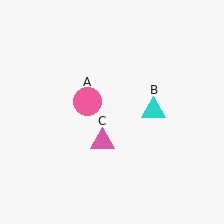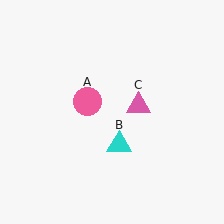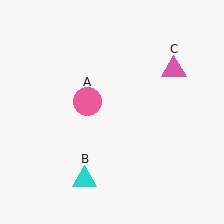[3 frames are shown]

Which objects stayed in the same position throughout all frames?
Pink circle (object A) remained stationary.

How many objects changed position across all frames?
2 objects changed position: cyan triangle (object B), pink triangle (object C).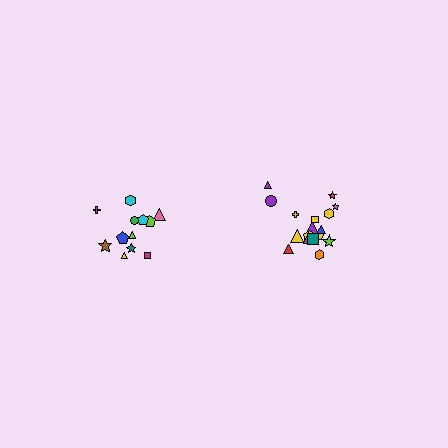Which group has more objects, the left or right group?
The right group.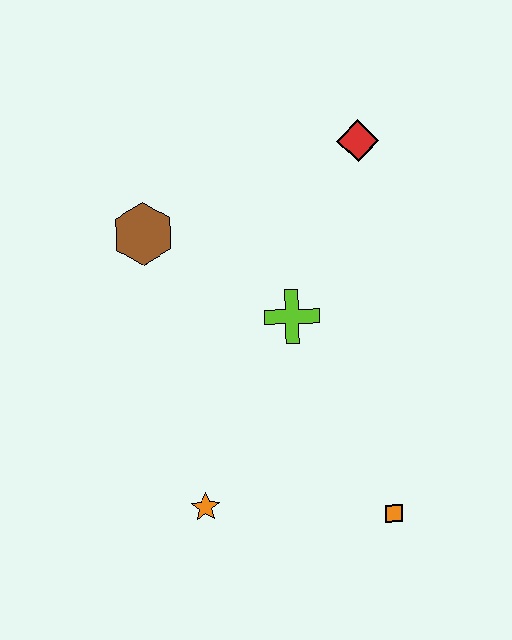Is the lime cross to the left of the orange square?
Yes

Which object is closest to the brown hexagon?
The lime cross is closest to the brown hexagon.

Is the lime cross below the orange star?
No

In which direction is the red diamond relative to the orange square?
The red diamond is above the orange square.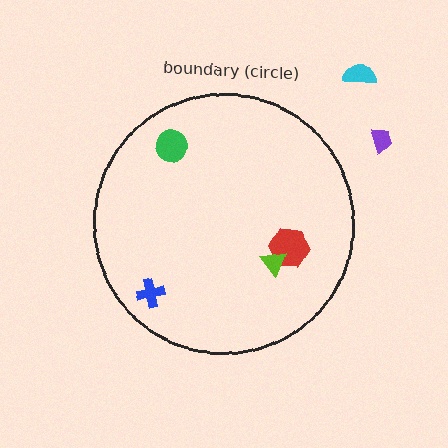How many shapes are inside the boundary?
4 inside, 2 outside.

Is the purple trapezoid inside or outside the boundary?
Outside.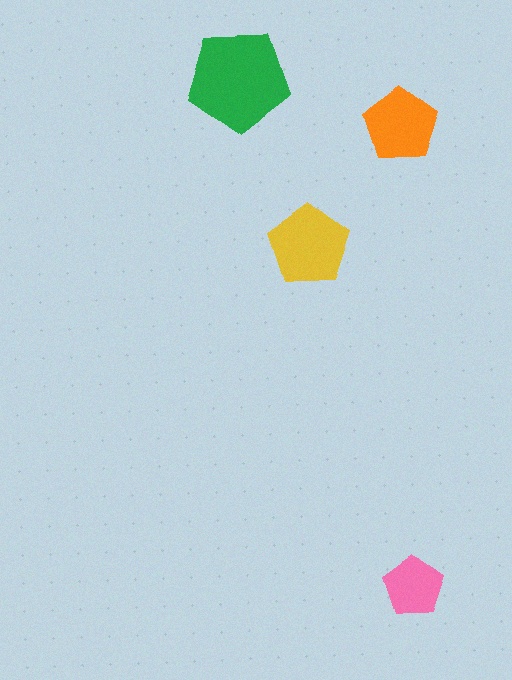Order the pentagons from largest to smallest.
the green one, the yellow one, the orange one, the pink one.